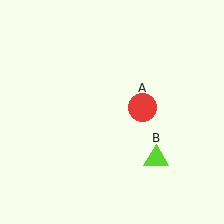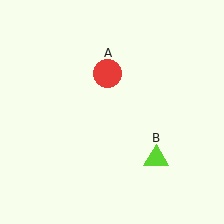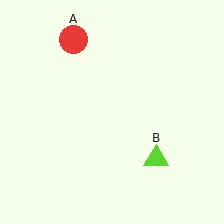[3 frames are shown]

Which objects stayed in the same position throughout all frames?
Lime triangle (object B) remained stationary.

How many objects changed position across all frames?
1 object changed position: red circle (object A).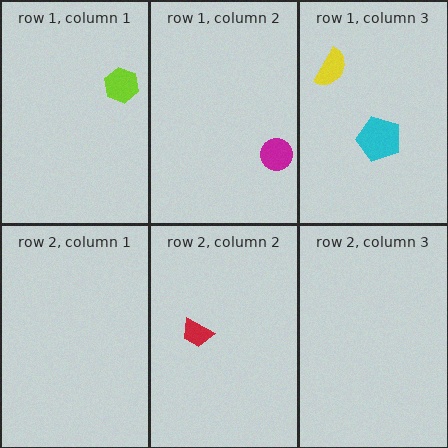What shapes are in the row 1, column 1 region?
The lime hexagon.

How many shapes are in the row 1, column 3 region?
2.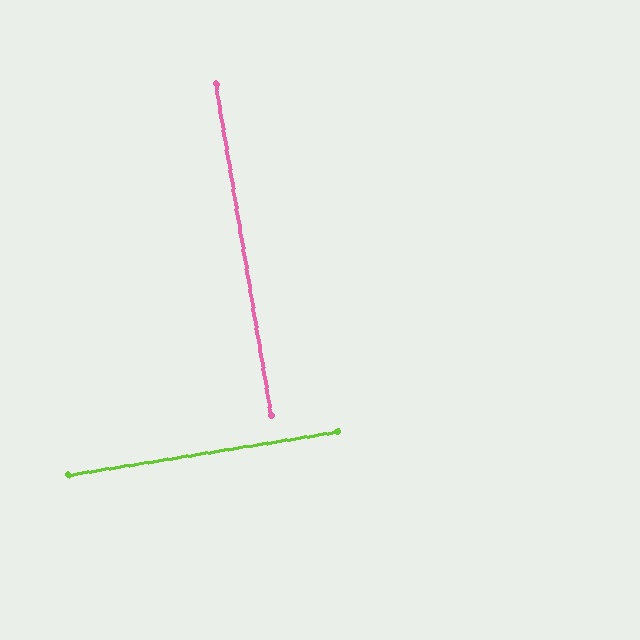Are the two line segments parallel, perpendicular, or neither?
Perpendicular — they meet at approximately 90°.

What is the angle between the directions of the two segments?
Approximately 90 degrees.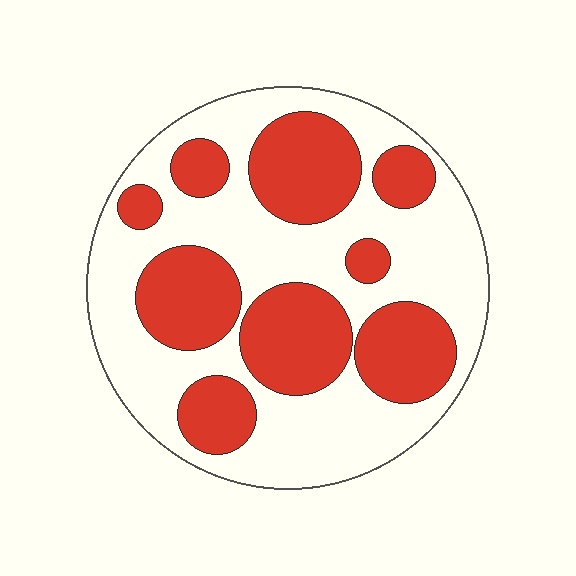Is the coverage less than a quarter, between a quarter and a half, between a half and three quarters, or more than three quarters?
Between a quarter and a half.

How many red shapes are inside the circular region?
9.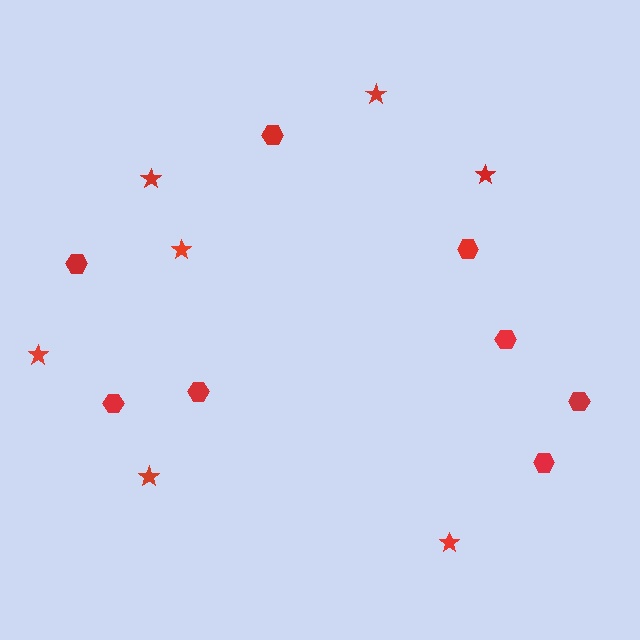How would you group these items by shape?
There are 2 groups: one group of stars (7) and one group of hexagons (8).